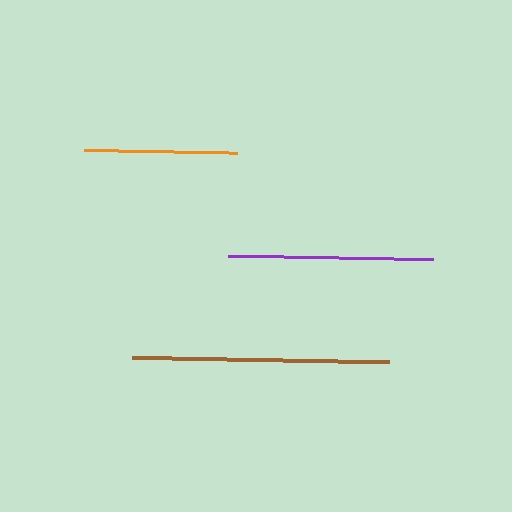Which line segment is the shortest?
The orange line is the shortest at approximately 153 pixels.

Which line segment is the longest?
The brown line is the longest at approximately 257 pixels.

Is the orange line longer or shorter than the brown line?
The brown line is longer than the orange line.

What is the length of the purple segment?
The purple segment is approximately 205 pixels long.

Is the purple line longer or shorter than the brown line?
The brown line is longer than the purple line.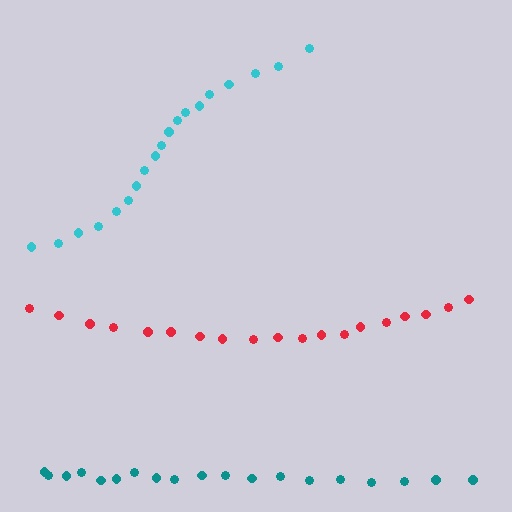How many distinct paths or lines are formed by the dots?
There are 3 distinct paths.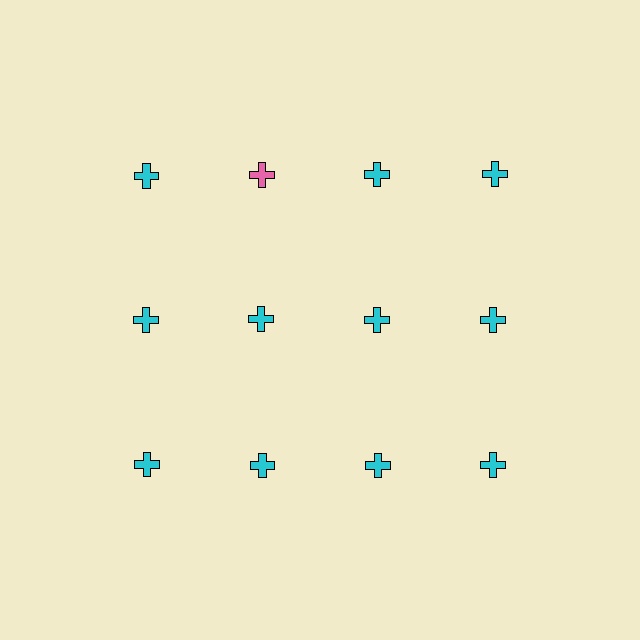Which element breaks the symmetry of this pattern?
The pink cross in the top row, second from left column breaks the symmetry. All other shapes are cyan crosses.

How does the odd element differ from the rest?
It has a different color: pink instead of cyan.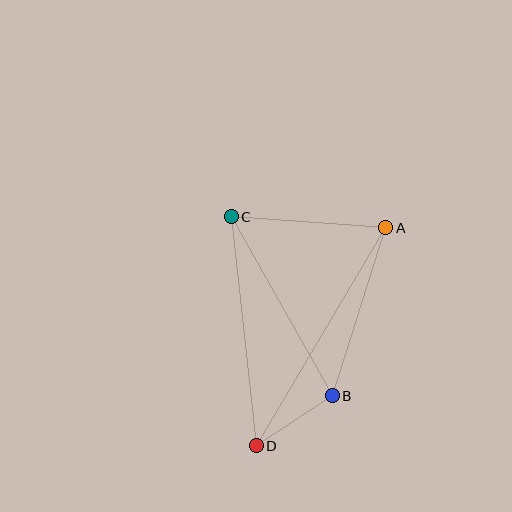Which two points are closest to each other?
Points B and D are closest to each other.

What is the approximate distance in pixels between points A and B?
The distance between A and B is approximately 177 pixels.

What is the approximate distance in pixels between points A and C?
The distance between A and C is approximately 155 pixels.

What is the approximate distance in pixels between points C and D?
The distance between C and D is approximately 230 pixels.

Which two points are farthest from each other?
Points A and D are farthest from each other.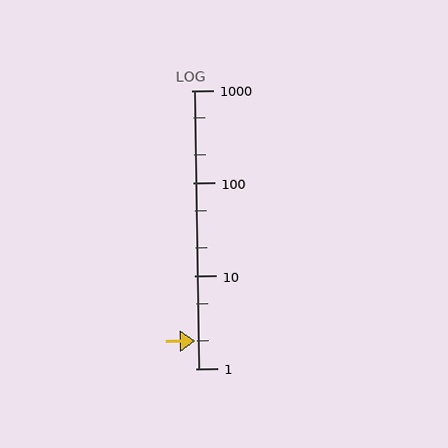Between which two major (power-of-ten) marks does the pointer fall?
The pointer is between 1 and 10.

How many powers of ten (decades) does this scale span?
The scale spans 3 decades, from 1 to 1000.